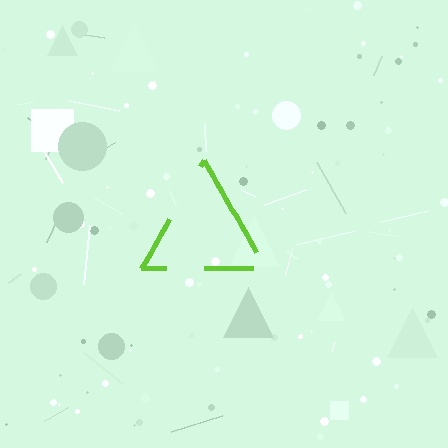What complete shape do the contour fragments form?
The contour fragments form a triangle.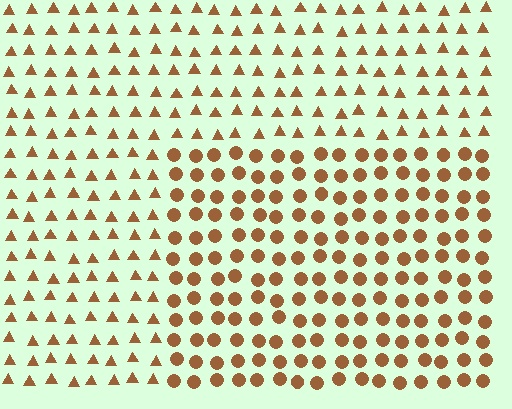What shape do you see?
I see a rectangle.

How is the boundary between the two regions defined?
The boundary is defined by a change in element shape: circles inside vs. triangles outside. All elements share the same color and spacing.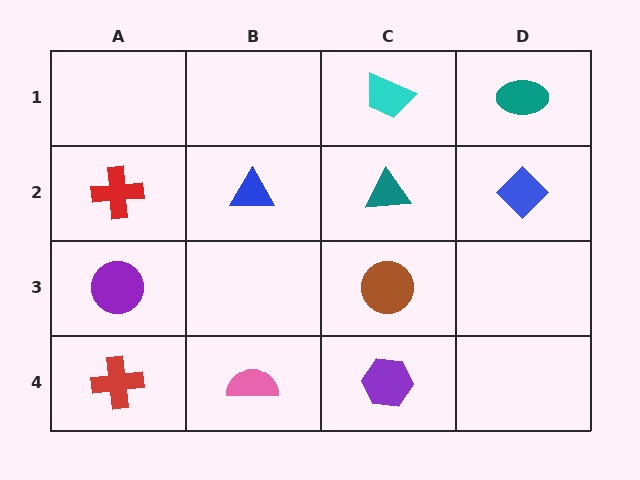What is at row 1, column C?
A cyan trapezoid.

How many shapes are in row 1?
2 shapes.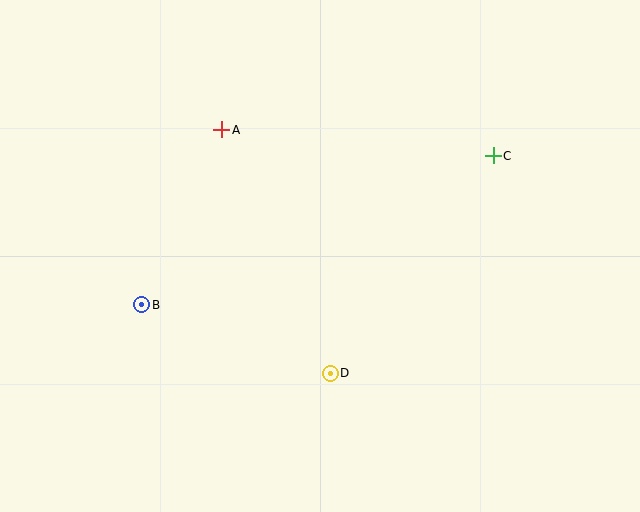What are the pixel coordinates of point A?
Point A is at (222, 130).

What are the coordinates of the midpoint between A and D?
The midpoint between A and D is at (276, 252).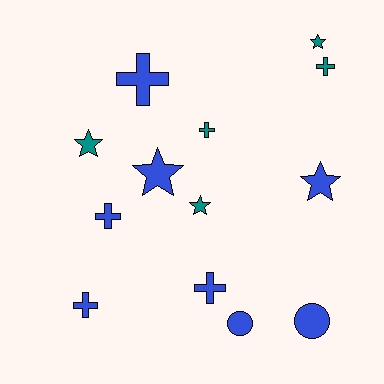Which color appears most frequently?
Blue, with 8 objects.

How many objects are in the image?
There are 13 objects.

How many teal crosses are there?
There are 2 teal crosses.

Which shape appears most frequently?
Cross, with 6 objects.